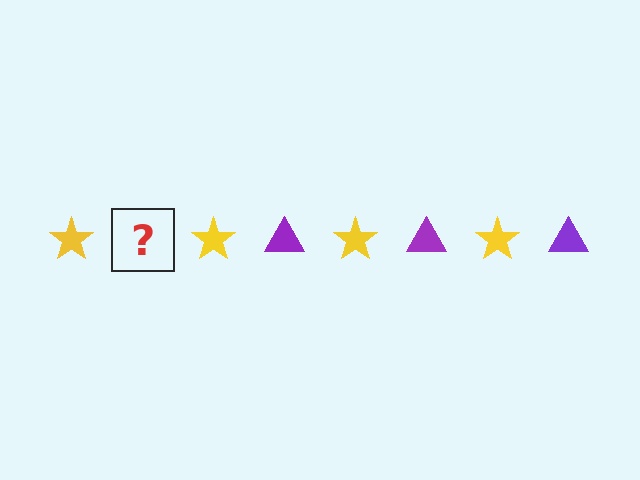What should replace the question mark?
The question mark should be replaced with a purple triangle.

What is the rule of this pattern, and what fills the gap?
The rule is that the pattern alternates between yellow star and purple triangle. The gap should be filled with a purple triangle.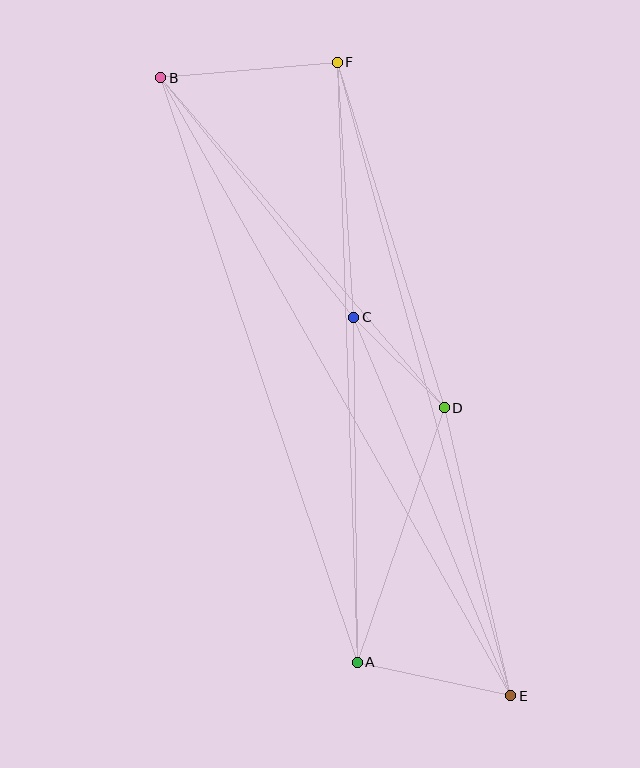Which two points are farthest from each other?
Points B and E are farthest from each other.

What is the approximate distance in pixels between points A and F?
The distance between A and F is approximately 600 pixels.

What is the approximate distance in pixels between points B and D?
The distance between B and D is approximately 435 pixels.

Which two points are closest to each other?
Points C and D are closest to each other.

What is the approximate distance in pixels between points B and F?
The distance between B and F is approximately 177 pixels.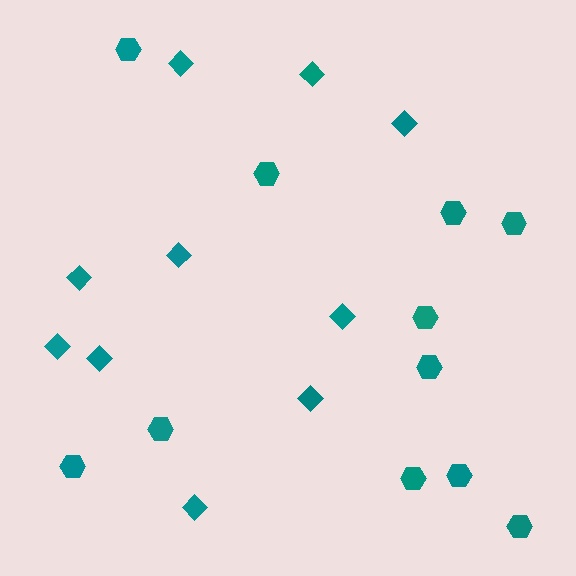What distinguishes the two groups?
There are 2 groups: one group of diamonds (10) and one group of hexagons (11).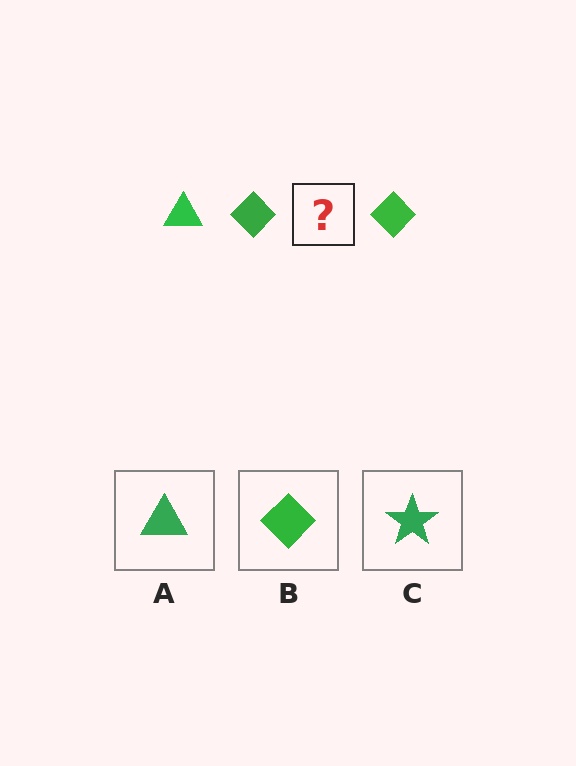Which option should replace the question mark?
Option A.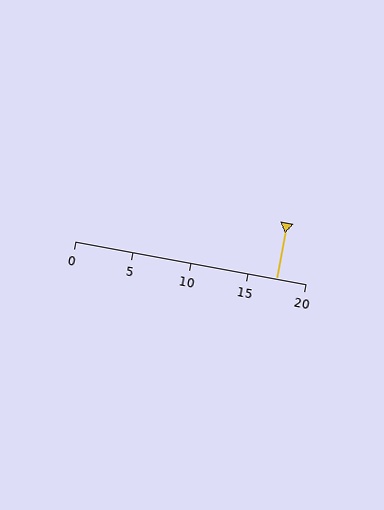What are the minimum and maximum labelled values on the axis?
The axis runs from 0 to 20.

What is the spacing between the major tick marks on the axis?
The major ticks are spaced 5 apart.